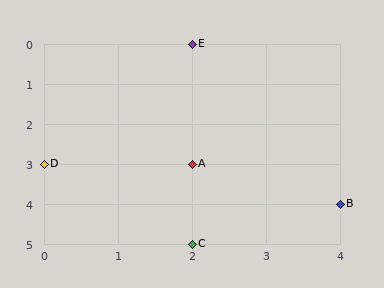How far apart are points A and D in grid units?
Points A and D are 2 columns apart.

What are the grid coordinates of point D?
Point D is at grid coordinates (0, 3).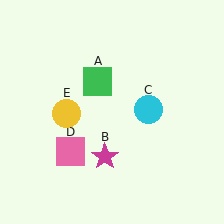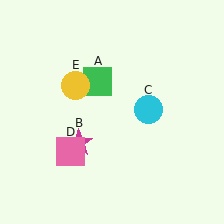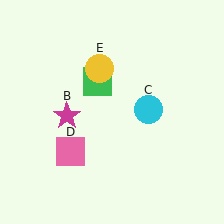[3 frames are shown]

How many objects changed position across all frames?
2 objects changed position: magenta star (object B), yellow circle (object E).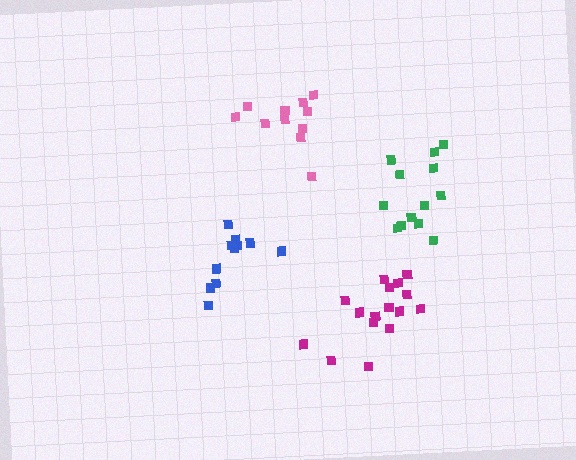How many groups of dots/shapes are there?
There are 4 groups.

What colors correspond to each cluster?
The clusters are colored: blue, magenta, pink, green.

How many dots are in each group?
Group 1: 11 dots, Group 2: 16 dots, Group 3: 11 dots, Group 4: 13 dots (51 total).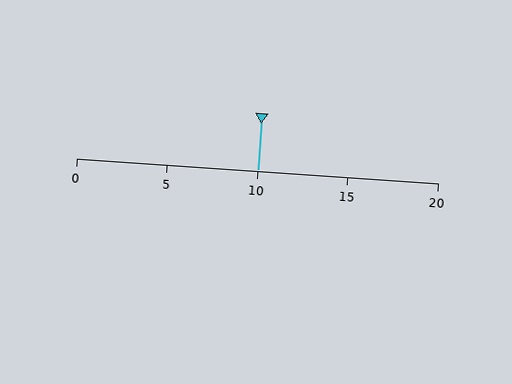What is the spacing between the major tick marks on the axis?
The major ticks are spaced 5 apart.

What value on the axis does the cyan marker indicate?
The marker indicates approximately 10.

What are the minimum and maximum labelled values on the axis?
The axis runs from 0 to 20.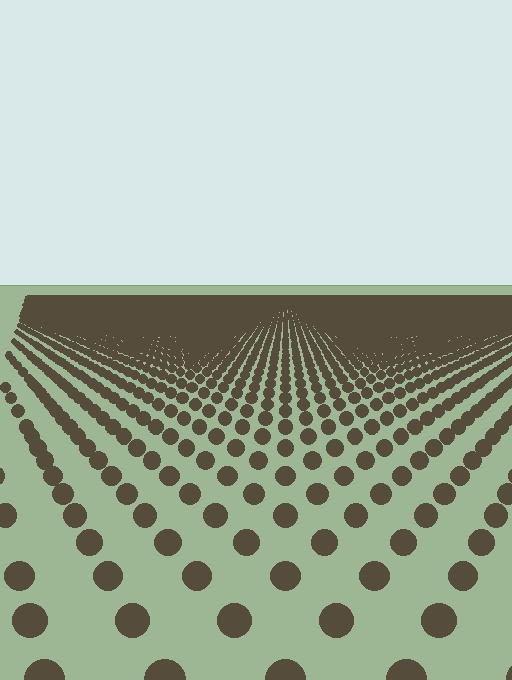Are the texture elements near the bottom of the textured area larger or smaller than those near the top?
Larger. Near the bottom, elements are closer to the viewer and appear at a bigger on-screen size.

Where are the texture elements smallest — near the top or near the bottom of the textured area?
Near the top.